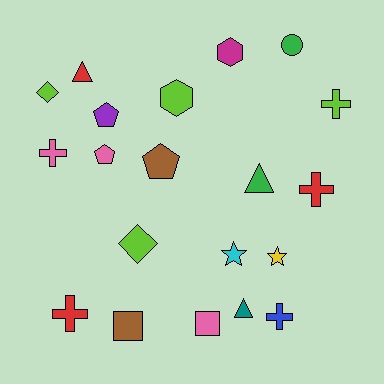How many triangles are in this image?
There are 3 triangles.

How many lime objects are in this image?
There are 4 lime objects.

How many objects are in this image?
There are 20 objects.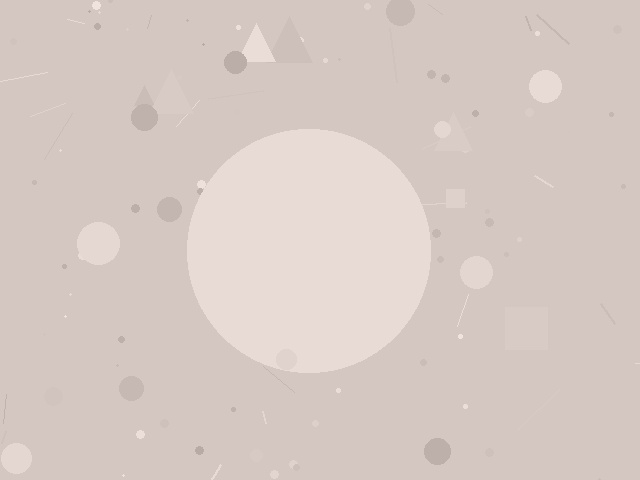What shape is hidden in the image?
A circle is hidden in the image.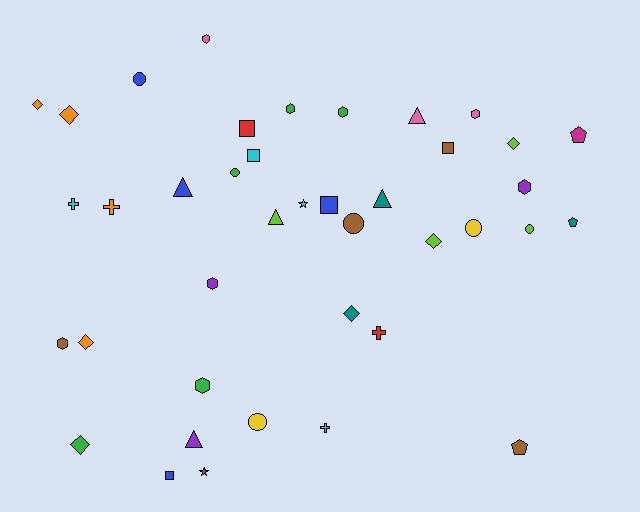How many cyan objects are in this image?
There are 4 cyan objects.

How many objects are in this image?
There are 40 objects.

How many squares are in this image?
There are 5 squares.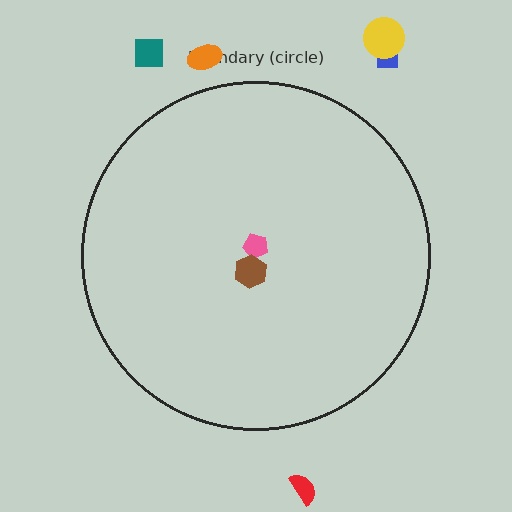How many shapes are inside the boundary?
2 inside, 5 outside.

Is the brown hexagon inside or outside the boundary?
Inside.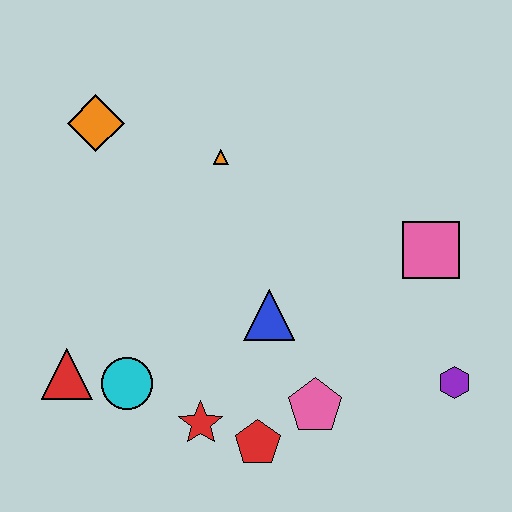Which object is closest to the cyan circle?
The red triangle is closest to the cyan circle.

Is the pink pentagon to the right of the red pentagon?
Yes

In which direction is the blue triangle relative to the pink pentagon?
The blue triangle is above the pink pentagon.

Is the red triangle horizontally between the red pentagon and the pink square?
No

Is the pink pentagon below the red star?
No